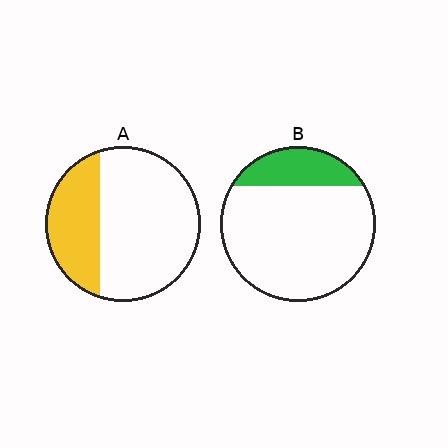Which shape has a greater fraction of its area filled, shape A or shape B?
Shape A.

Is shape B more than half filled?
No.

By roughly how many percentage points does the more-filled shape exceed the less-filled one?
By roughly 10 percentage points (A over B).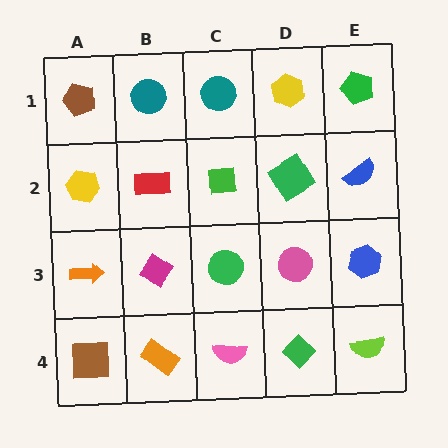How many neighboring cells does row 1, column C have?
3.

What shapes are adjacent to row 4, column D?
A pink circle (row 3, column D), a pink semicircle (row 4, column C), a lime semicircle (row 4, column E).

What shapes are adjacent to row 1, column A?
A yellow hexagon (row 2, column A), a teal circle (row 1, column B).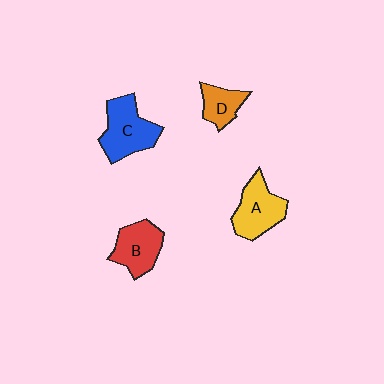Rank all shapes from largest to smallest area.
From largest to smallest: C (blue), A (yellow), B (red), D (orange).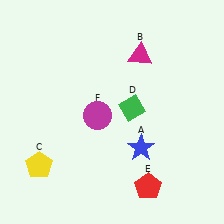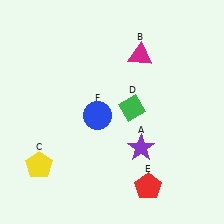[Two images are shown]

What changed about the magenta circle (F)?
In Image 1, F is magenta. In Image 2, it changed to blue.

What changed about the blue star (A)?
In Image 1, A is blue. In Image 2, it changed to purple.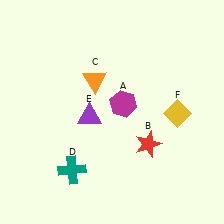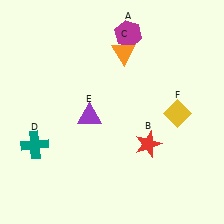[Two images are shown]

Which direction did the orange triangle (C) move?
The orange triangle (C) moved right.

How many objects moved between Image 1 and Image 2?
3 objects moved between the two images.